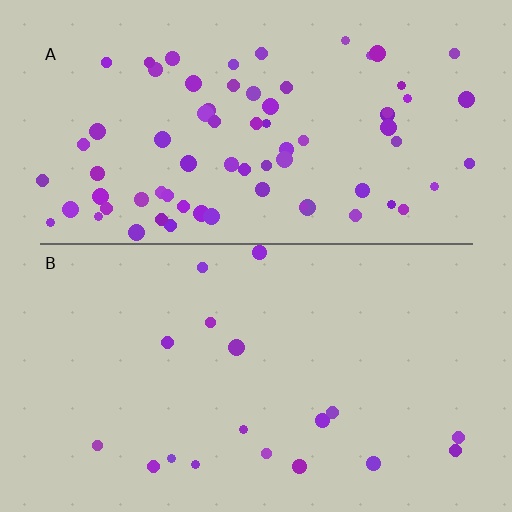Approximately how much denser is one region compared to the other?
Approximately 4.1× — region A over region B.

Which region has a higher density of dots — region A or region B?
A (the top).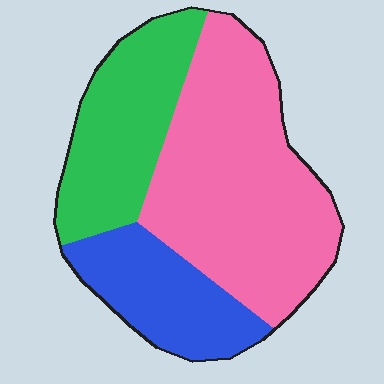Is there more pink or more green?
Pink.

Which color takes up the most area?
Pink, at roughly 50%.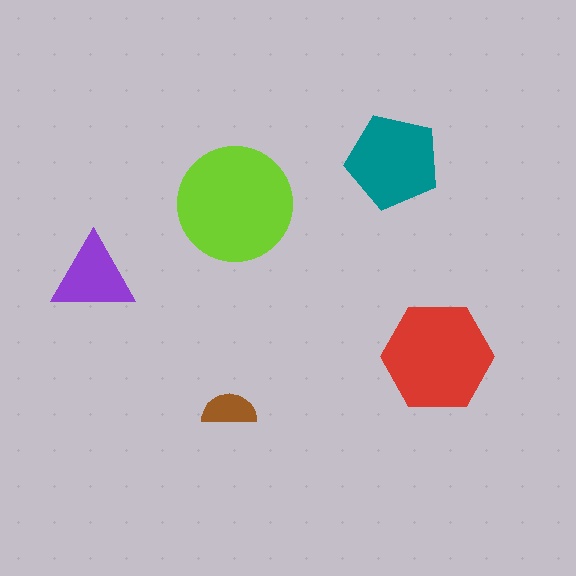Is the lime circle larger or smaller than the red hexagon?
Larger.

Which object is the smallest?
The brown semicircle.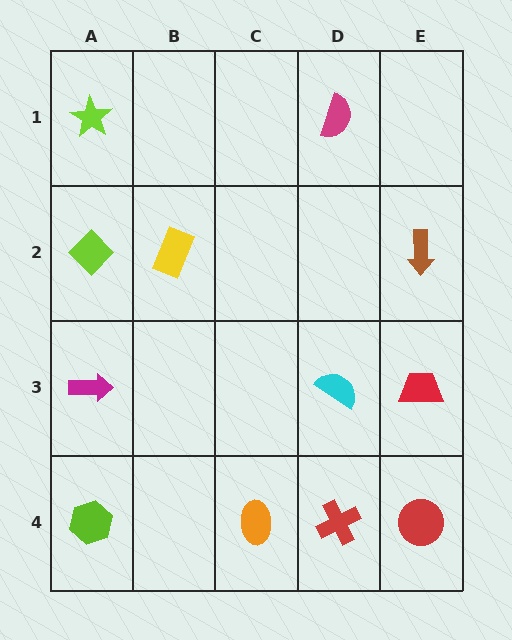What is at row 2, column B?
A yellow rectangle.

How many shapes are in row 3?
3 shapes.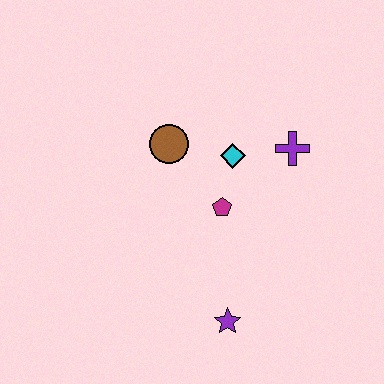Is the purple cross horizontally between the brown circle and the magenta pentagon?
No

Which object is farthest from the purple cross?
The purple star is farthest from the purple cross.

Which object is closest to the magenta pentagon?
The cyan diamond is closest to the magenta pentagon.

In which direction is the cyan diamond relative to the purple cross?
The cyan diamond is to the left of the purple cross.